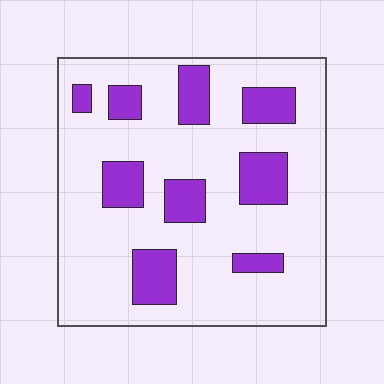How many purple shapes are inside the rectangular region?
9.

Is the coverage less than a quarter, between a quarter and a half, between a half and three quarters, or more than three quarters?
Less than a quarter.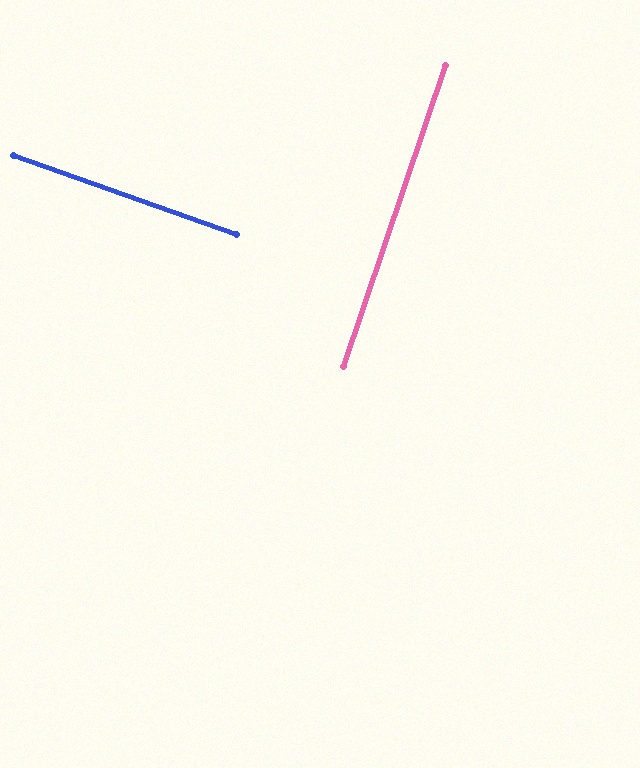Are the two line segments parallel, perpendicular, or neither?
Perpendicular — they meet at approximately 89°.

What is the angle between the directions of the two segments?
Approximately 89 degrees.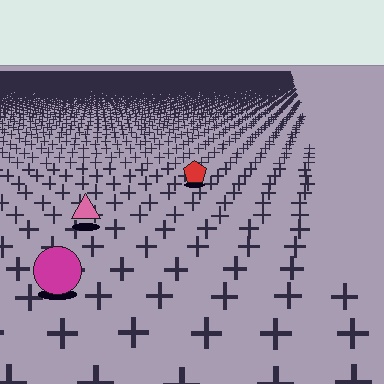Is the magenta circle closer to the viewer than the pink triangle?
Yes. The magenta circle is closer — you can tell from the texture gradient: the ground texture is coarser near it.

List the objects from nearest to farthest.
From nearest to farthest: the magenta circle, the pink triangle, the red pentagon.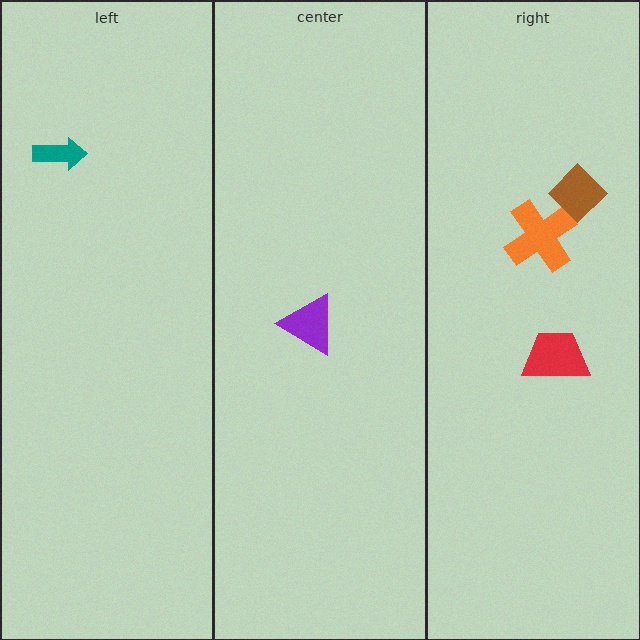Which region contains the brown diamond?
The right region.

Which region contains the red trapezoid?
The right region.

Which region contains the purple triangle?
The center region.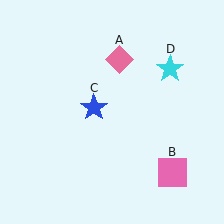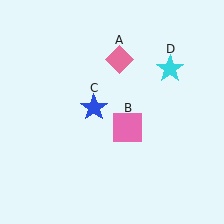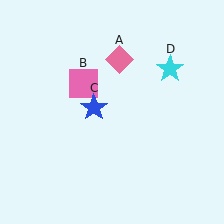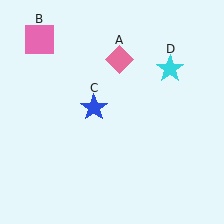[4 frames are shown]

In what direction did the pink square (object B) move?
The pink square (object B) moved up and to the left.